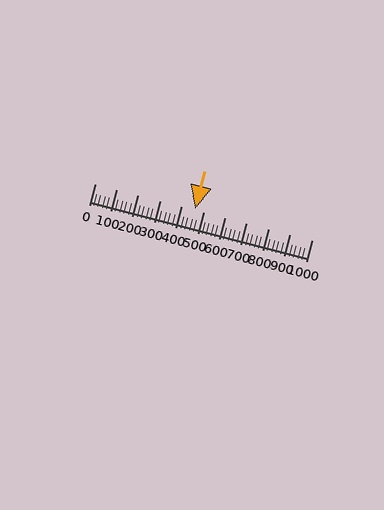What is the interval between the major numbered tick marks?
The major tick marks are spaced 100 units apart.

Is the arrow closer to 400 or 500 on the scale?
The arrow is closer to 500.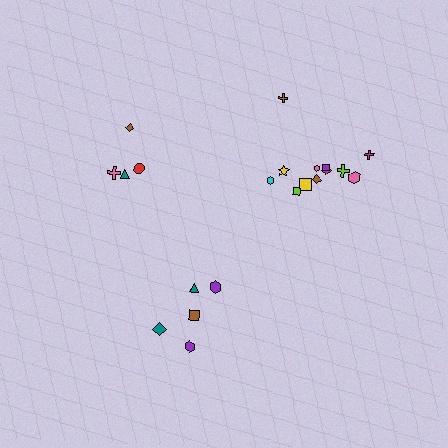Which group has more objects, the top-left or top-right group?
The top-right group.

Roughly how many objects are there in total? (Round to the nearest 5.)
Roughly 20 objects in total.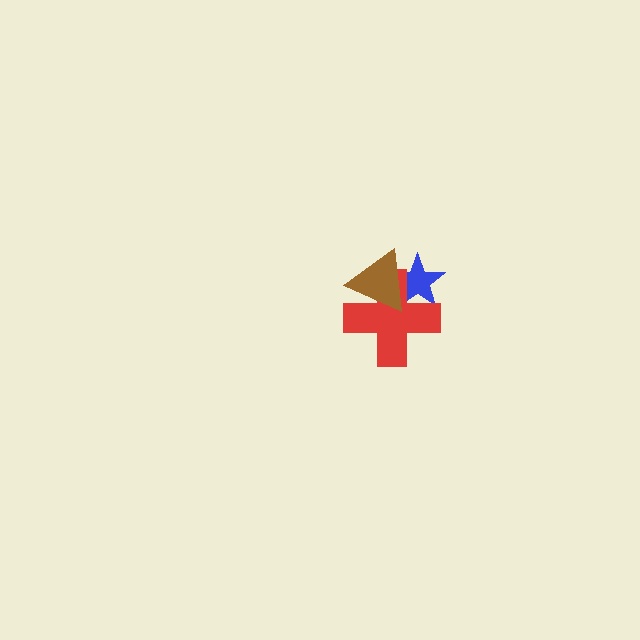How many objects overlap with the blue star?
2 objects overlap with the blue star.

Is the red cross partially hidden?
Yes, it is partially covered by another shape.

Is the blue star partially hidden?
Yes, it is partially covered by another shape.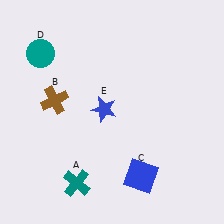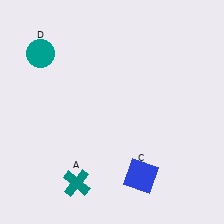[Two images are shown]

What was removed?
The brown cross (B), the blue star (E) were removed in Image 2.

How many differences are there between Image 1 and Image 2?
There are 2 differences between the two images.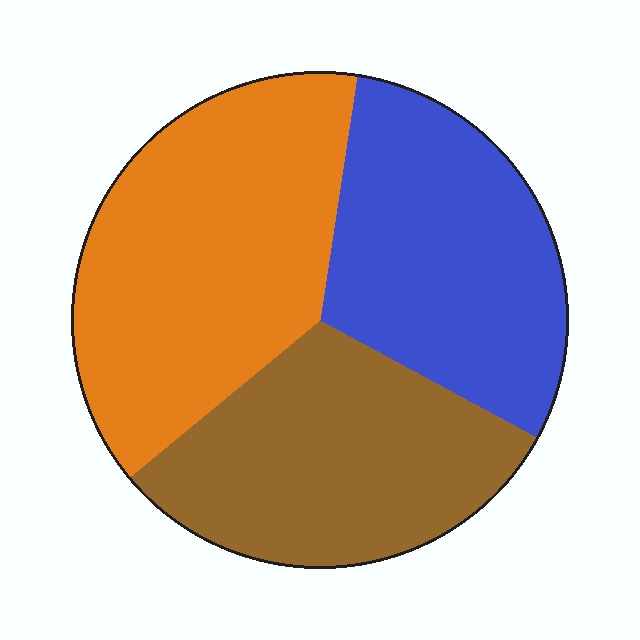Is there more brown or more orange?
Orange.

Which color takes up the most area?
Orange, at roughly 40%.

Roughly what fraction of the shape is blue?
Blue covers about 30% of the shape.